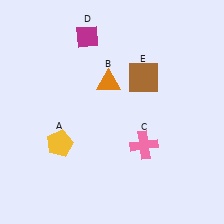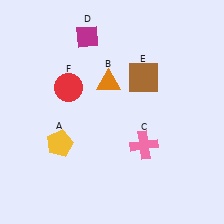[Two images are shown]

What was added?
A red circle (F) was added in Image 2.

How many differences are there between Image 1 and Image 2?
There is 1 difference between the two images.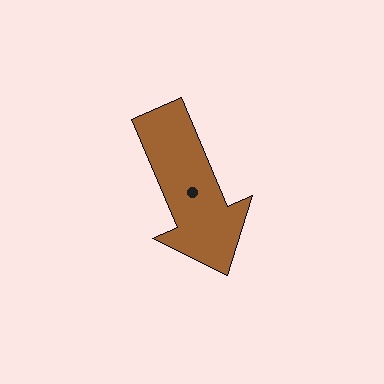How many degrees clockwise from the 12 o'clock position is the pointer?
Approximately 157 degrees.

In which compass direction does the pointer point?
Southeast.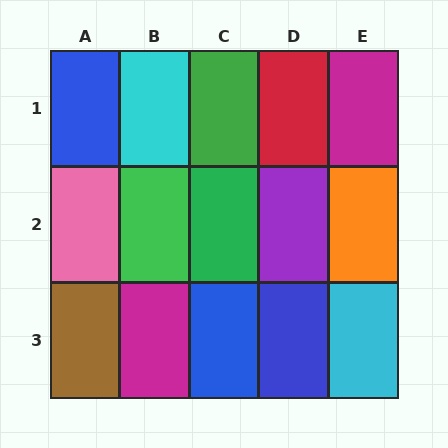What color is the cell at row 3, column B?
Magenta.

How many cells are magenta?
2 cells are magenta.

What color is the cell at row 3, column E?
Cyan.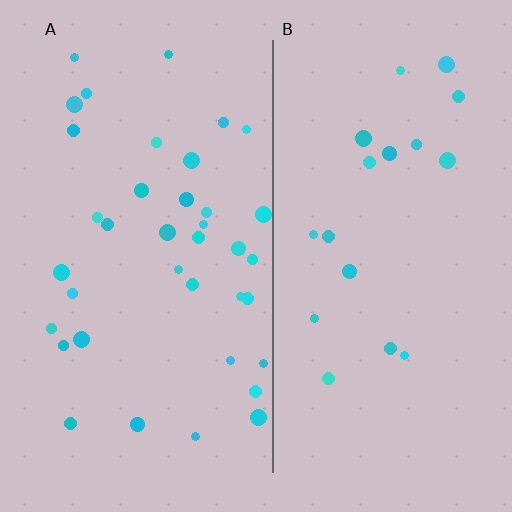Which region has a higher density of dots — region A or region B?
A (the left).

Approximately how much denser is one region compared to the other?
Approximately 2.1× — region A over region B.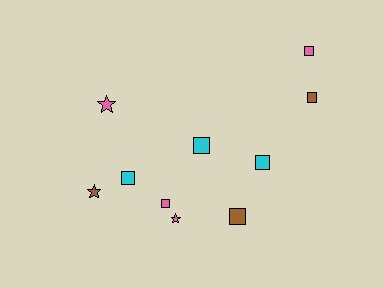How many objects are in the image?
There are 10 objects.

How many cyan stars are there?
There are no cyan stars.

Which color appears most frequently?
Pink, with 4 objects.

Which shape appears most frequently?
Square, with 7 objects.